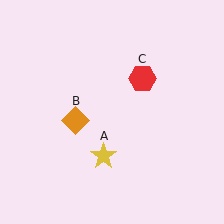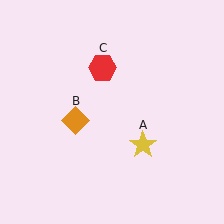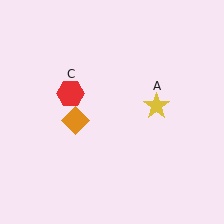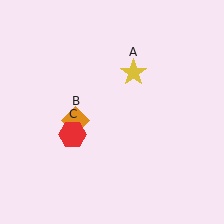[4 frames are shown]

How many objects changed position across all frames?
2 objects changed position: yellow star (object A), red hexagon (object C).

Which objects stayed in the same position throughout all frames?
Orange diamond (object B) remained stationary.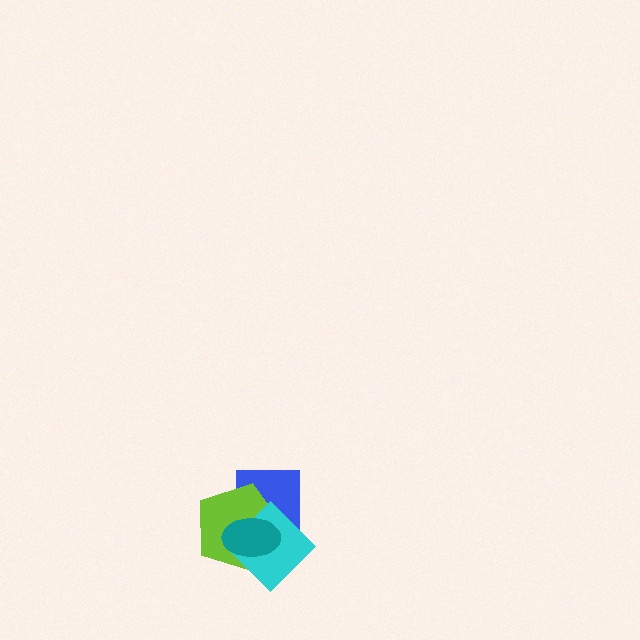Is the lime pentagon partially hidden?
Yes, it is partially covered by another shape.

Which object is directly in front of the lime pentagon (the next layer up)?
The cyan diamond is directly in front of the lime pentagon.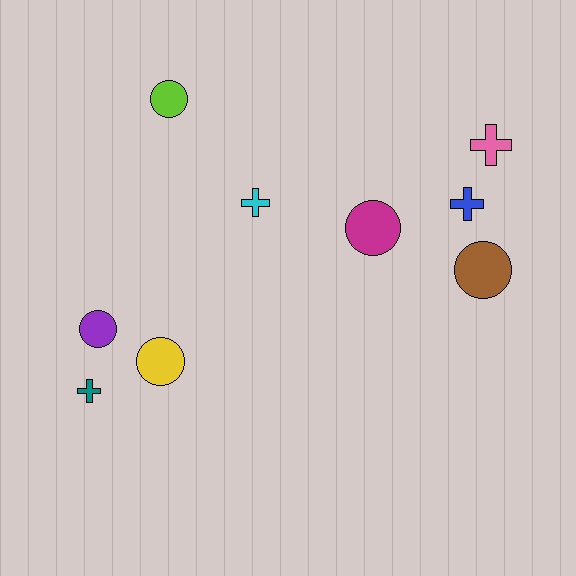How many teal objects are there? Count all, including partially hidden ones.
There is 1 teal object.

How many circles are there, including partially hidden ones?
There are 5 circles.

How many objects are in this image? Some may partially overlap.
There are 9 objects.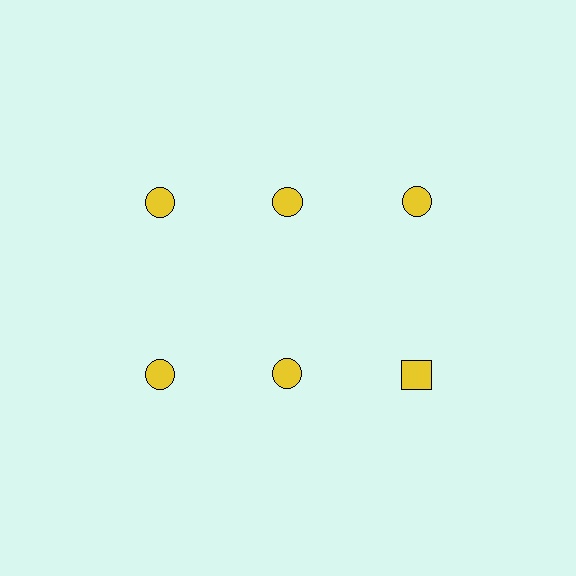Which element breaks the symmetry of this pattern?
The yellow square in the second row, center column breaks the symmetry. All other shapes are yellow circles.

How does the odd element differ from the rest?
It has a different shape: square instead of circle.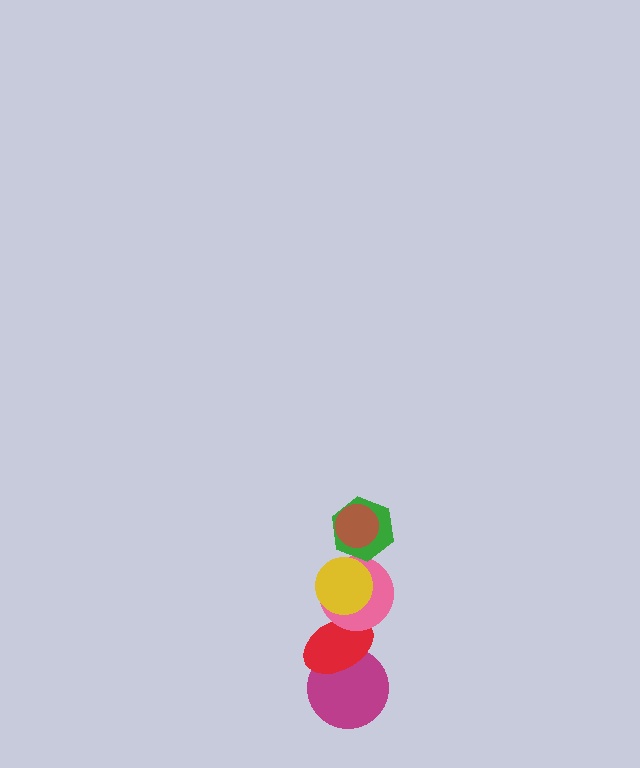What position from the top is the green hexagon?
The green hexagon is 2nd from the top.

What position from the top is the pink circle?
The pink circle is 4th from the top.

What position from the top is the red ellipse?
The red ellipse is 5th from the top.